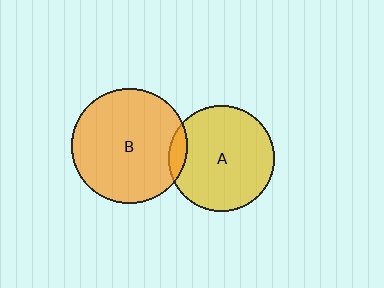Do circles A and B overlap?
Yes.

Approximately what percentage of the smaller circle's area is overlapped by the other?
Approximately 10%.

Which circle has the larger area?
Circle B (orange).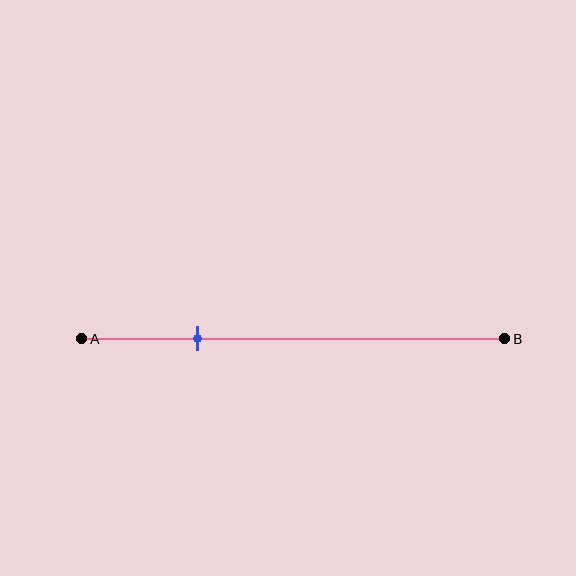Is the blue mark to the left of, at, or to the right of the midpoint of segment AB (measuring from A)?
The blue mark is to the left of the midpoint of segment AB.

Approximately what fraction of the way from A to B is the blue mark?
The blue mark is approximately 30% of the way from A to B.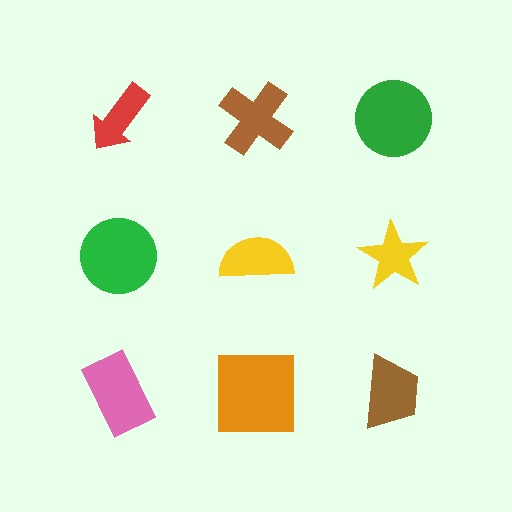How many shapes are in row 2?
3 shapes.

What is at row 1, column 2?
A brown cross.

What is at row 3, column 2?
An orange square.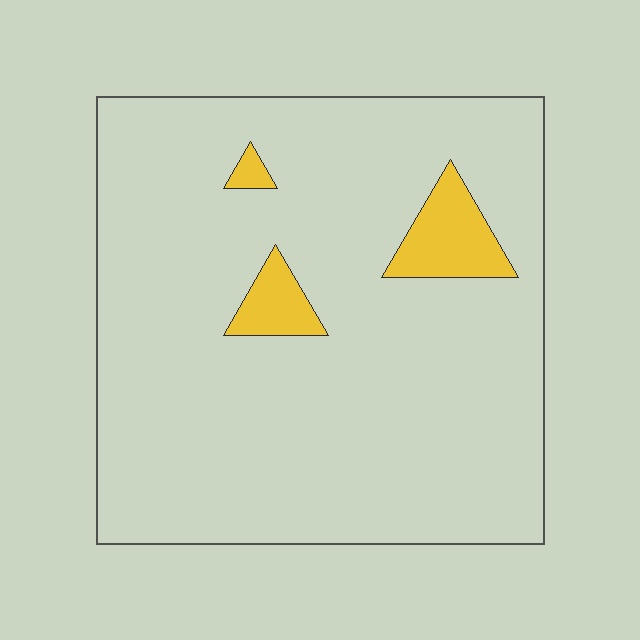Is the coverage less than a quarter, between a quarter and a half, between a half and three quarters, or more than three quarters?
Less than a quarter.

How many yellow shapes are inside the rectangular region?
3.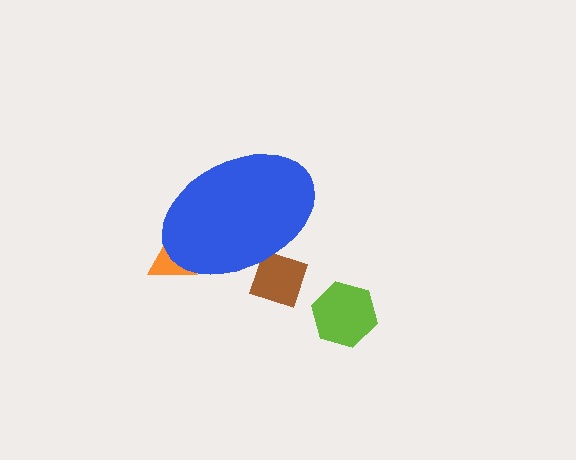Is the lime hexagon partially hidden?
No, the lime hexagon is fully visible.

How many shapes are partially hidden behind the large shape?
2 shapes are partially hidden.